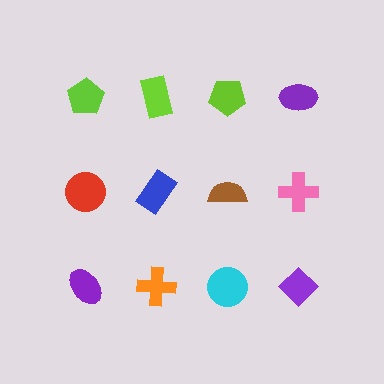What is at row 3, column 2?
An orange cross.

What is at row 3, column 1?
A purple ellipse.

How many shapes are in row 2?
4 shapes.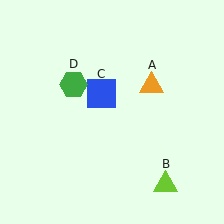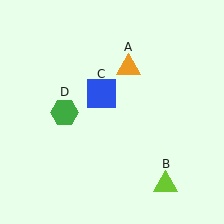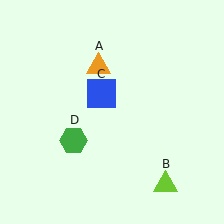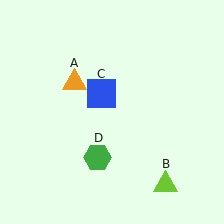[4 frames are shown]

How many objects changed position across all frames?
2 objects changed position: orange triangle (object A), green hexagon (object D).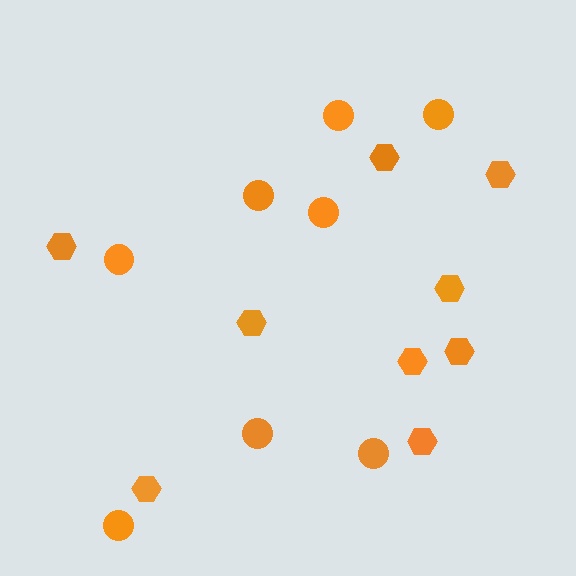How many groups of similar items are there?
There are 2 groups: one group of circles (8) and one group of hexagons (9).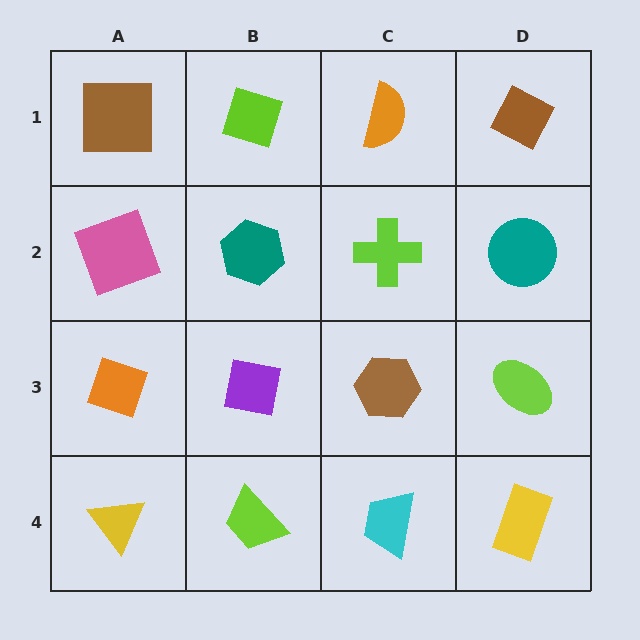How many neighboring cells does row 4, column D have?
2.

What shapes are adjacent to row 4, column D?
A lime ellipse (row 3, column D), a cyan trapezoid (row 4, column C).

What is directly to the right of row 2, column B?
A lime cross.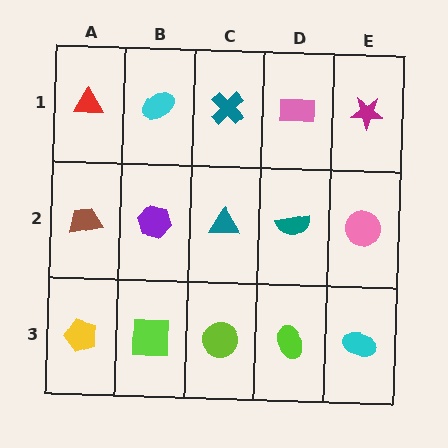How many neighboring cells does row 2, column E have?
3.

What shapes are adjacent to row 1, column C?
A teal triangle (row 2, column C), a cyan ellipse (row 1, column B), a pink rectangle (row 1, column D).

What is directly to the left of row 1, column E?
A pink rectangle.